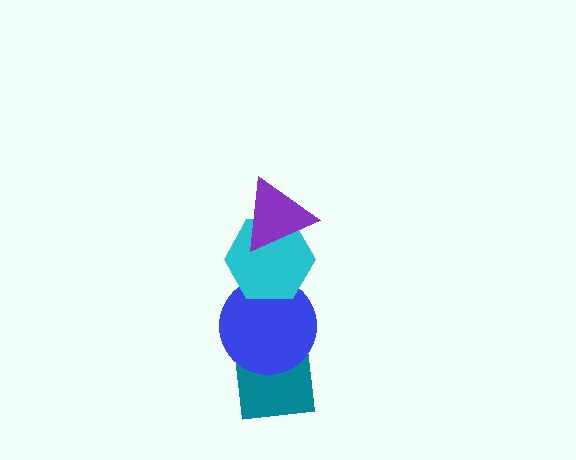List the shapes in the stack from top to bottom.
From top to bottom: the purple triangle, the cyan hexagon, the blue circle, the teal square.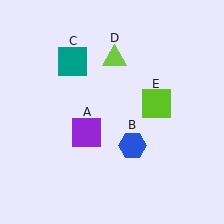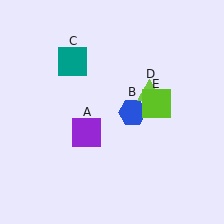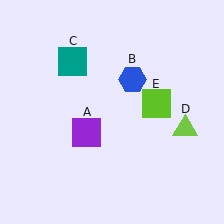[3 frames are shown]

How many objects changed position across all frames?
2 objects changed position: blue hexagon (object B), lime triangle (object D).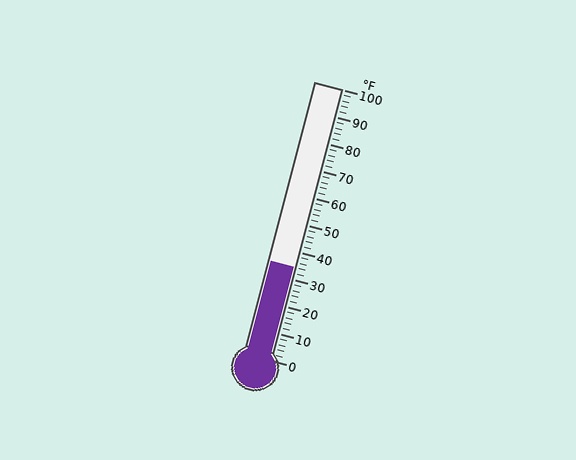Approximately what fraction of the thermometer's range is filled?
The thermometer is filled to approximately 35% of its range.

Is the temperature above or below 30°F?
The temperature is above 30°F.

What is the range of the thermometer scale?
The thermometer scale ranges from 0°F to 100°F.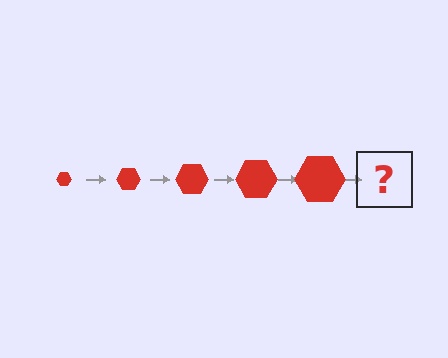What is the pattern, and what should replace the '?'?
The pattern is that the hexagon gets progressively larger each step. The '?' should be a red hexagon, larger than the previous one.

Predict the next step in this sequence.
The next step is a red hexagon, larger than the previous one.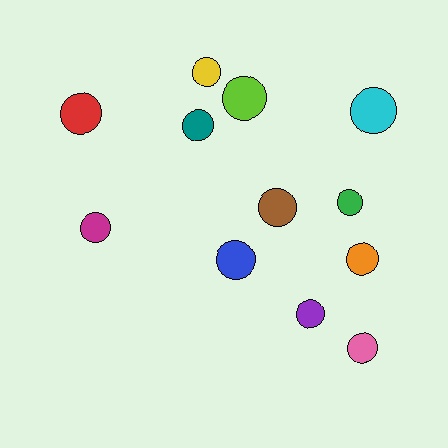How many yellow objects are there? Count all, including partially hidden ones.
There is 1 yellow object.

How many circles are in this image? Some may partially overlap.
There are 12 circles.